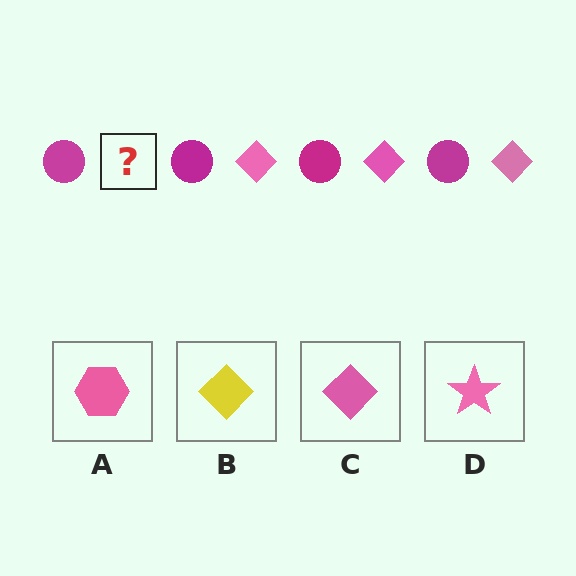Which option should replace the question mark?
Option C.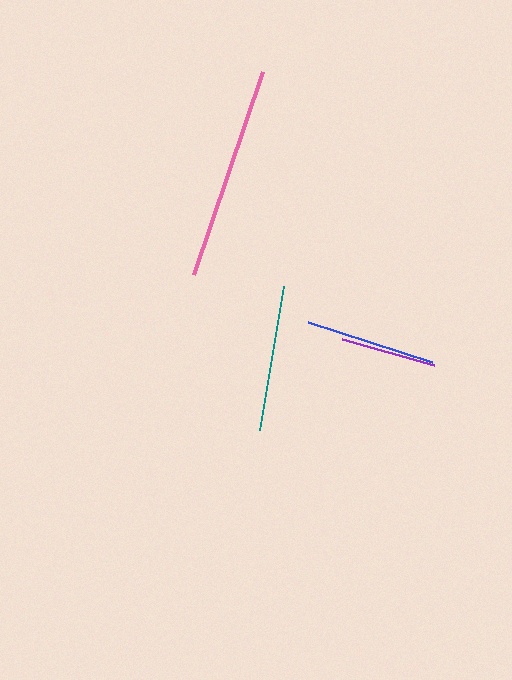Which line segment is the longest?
The pink line is the longest at approximately 214 pixels.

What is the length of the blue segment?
The blue segment is approximately 130 pixels long.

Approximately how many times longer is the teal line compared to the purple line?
The teal line is approximately 1.5 times the length of the purple line.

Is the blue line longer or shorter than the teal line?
The teal line is longer than the blue line.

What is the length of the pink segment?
The pink segment is approximately 214 pixels long.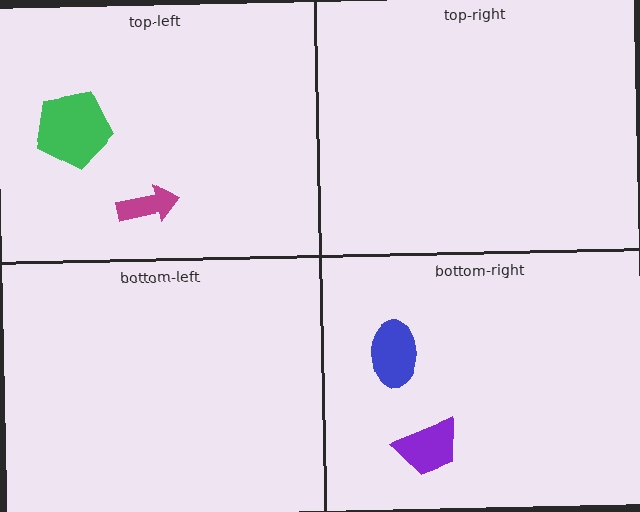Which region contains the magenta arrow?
The top-left region.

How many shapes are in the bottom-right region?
2.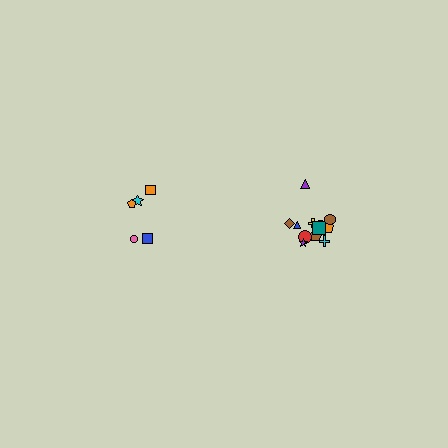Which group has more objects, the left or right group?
The right group.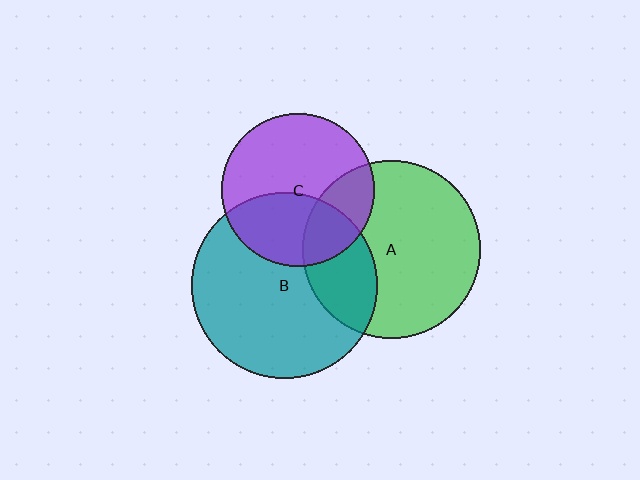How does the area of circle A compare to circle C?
Approximately 1.4 times.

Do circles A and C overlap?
Yes.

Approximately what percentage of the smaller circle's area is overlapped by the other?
Approximately 25%.